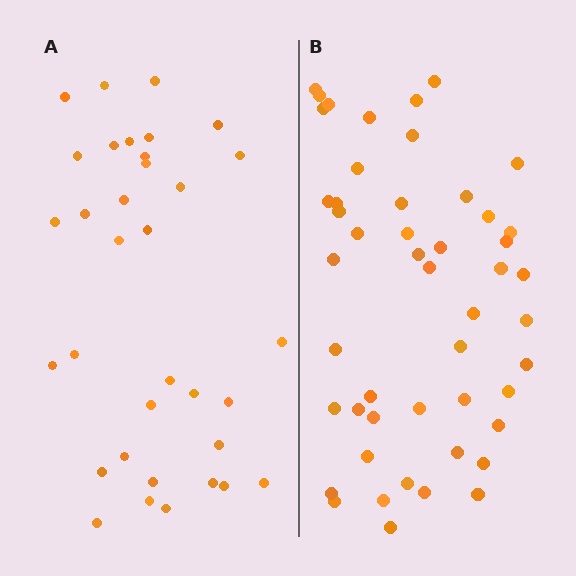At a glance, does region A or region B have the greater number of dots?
Region B (the right region) has more dots.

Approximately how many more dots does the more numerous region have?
Region B has approximately 15 more dots than region A.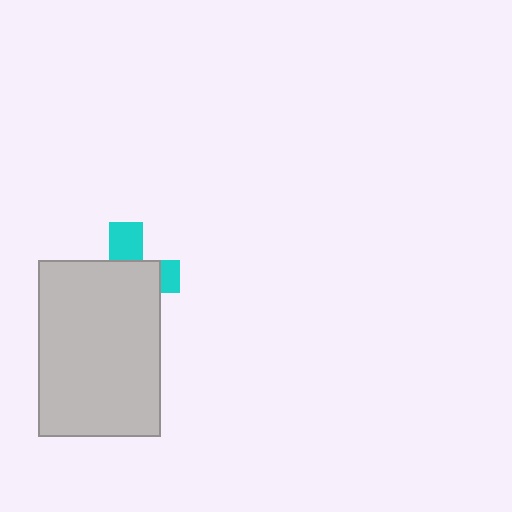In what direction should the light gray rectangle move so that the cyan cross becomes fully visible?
The light gray rectangle should move down. That is the shortest direction to clear the overlap and leave the cyan cross fully visible.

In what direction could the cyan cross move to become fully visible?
The cyan cross could move up. That would shift it out from behind the light gray rectangle entirely.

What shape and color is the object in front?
The object in front is a light gray rectangle.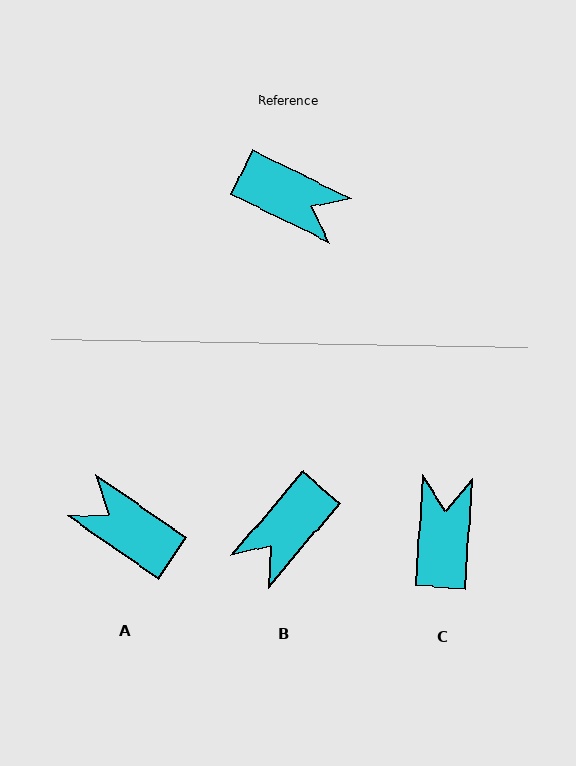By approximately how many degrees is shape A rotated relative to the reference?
Approximately 171 degrees counter-clockwise.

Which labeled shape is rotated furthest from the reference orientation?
A, about 171 degrees away.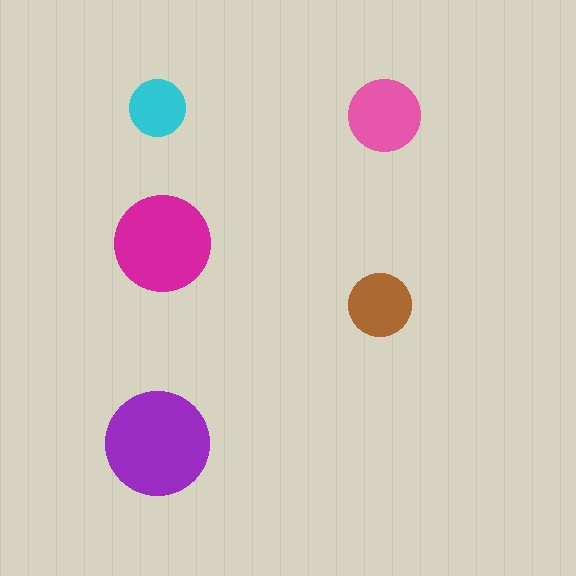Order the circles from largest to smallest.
the purple one, the magenta one, the pink one, the brown one, the cyan one.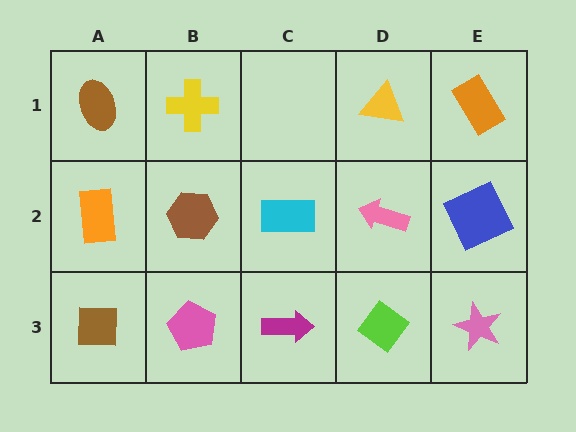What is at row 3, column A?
A brown square.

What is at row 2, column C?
A cyan rectangle.